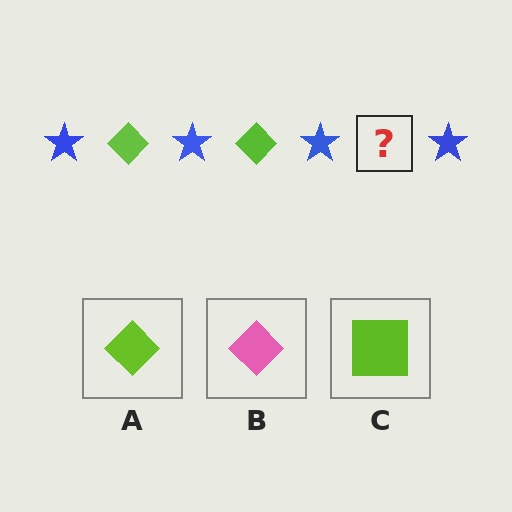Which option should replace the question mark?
Option A.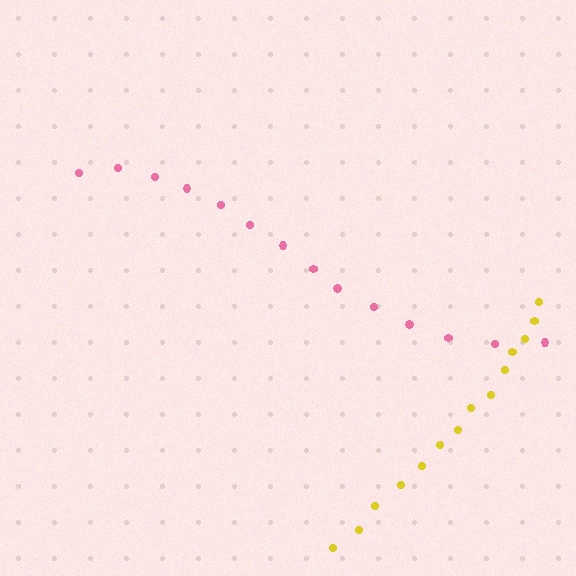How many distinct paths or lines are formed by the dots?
There are 2 distinct paths.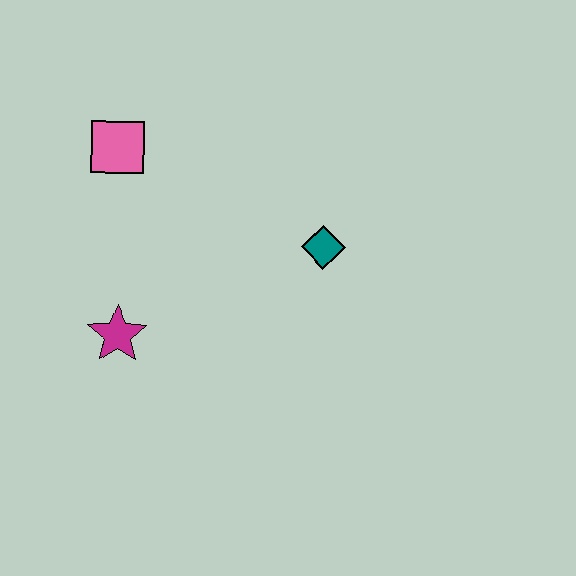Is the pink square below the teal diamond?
No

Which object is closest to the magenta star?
The pink square is closest to the magenta star.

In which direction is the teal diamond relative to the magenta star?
The teal diamond is to the right of the magenta star.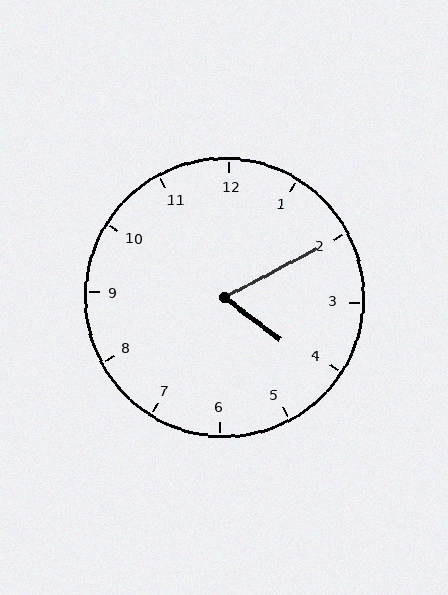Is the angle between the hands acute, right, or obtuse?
It is acute.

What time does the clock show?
4:10.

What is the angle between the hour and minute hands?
Approximately 65 degrees.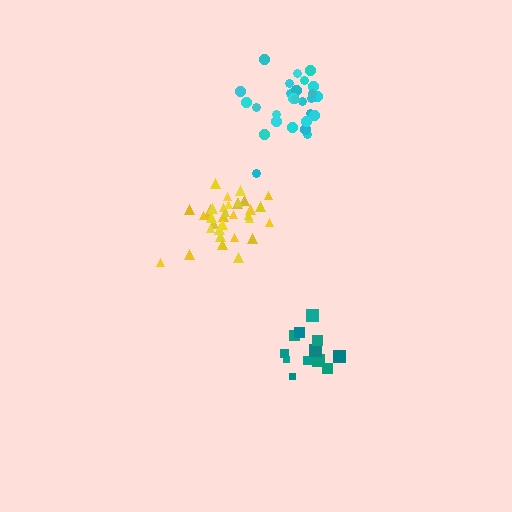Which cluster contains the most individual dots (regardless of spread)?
Yellow (35).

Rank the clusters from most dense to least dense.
yellow, cyan, teal.